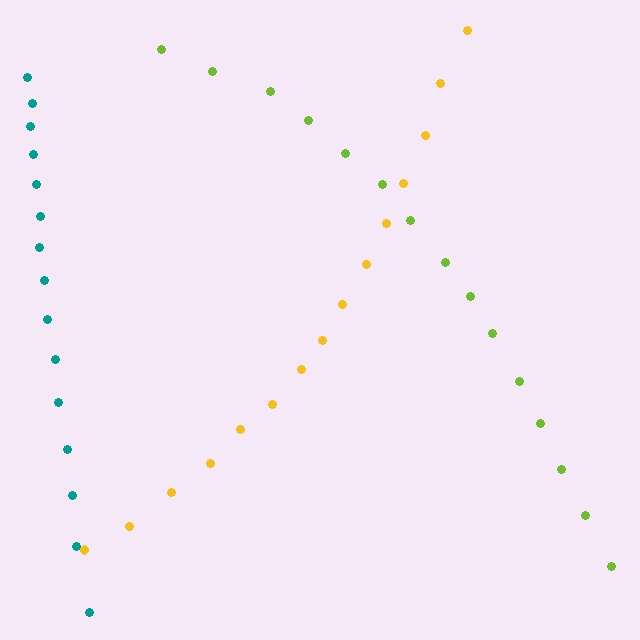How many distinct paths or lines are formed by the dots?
There are 3 distinct paths.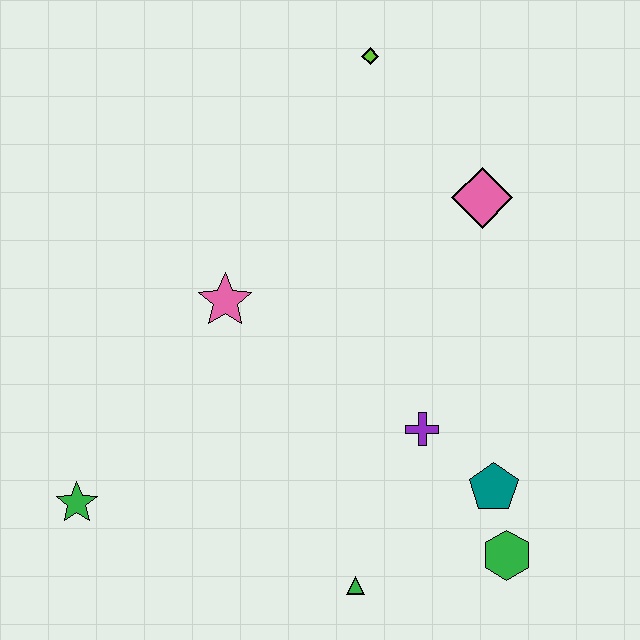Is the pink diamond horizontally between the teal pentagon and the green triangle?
Yes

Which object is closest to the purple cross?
The teal pentagon is closest to the purple cross.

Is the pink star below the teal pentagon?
No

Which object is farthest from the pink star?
The green hexagon is farthest from the pink star.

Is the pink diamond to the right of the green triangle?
Yes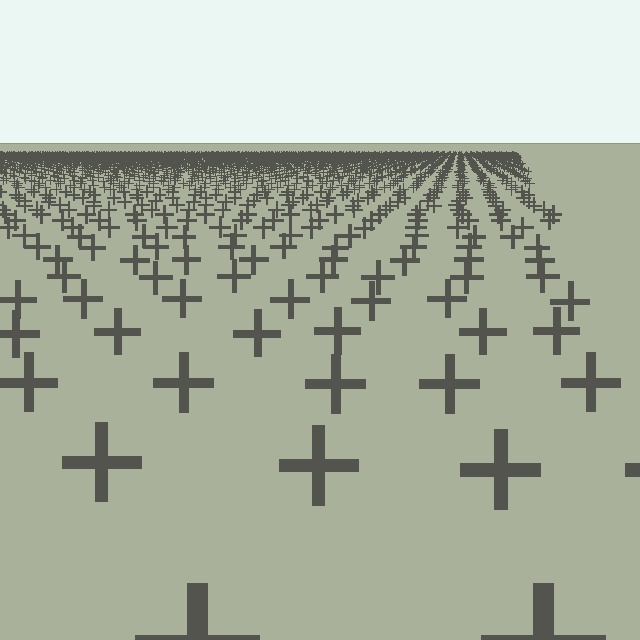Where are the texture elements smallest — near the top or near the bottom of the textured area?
Near the top.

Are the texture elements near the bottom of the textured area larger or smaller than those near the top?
Larger. Near the bottom, elements are closer to the viewer and appear at a bigger on-screen size.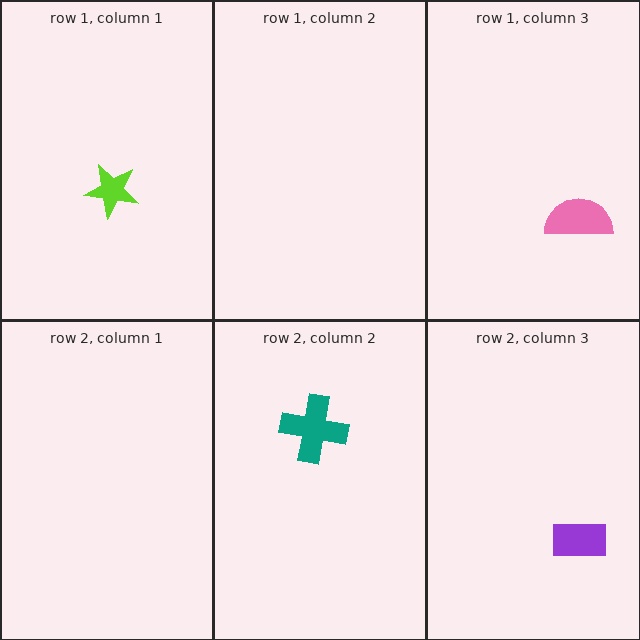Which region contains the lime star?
The row 1, column 1 region.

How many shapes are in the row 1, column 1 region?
1.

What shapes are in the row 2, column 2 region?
The teal cross.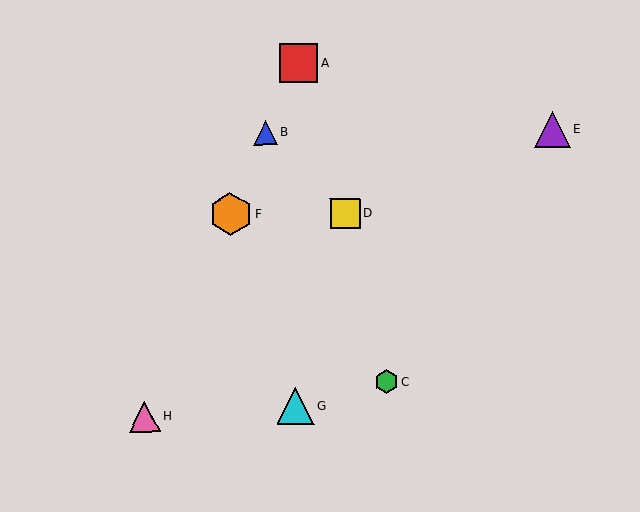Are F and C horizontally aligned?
No, F is at y≈214 and C is at y≈382.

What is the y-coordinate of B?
Object B is at y≈133.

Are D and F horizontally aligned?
Yes, both are at y≈213.